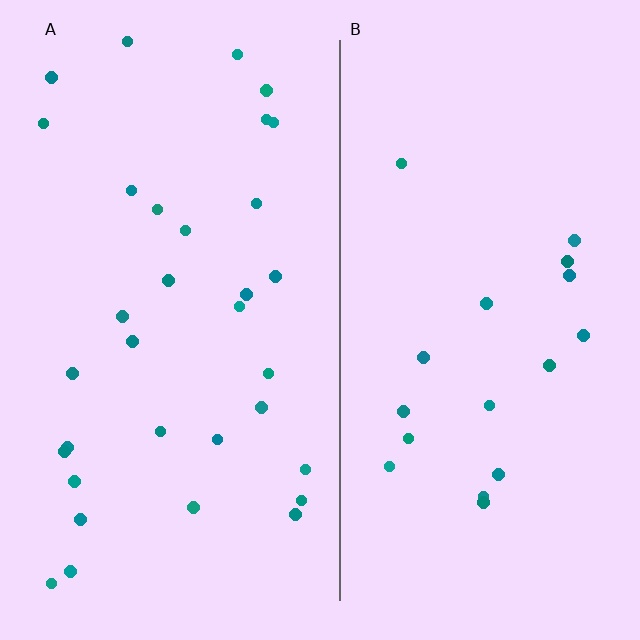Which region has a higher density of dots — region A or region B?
A (the left).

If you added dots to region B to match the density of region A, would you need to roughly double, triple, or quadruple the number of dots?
Approximately double.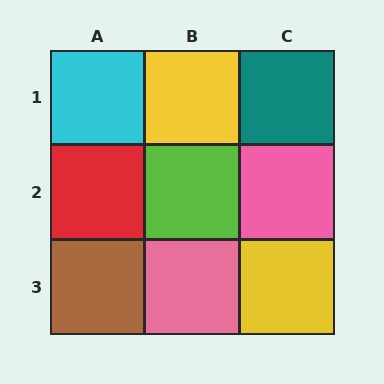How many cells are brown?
1 cell is brown.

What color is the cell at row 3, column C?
Yellow.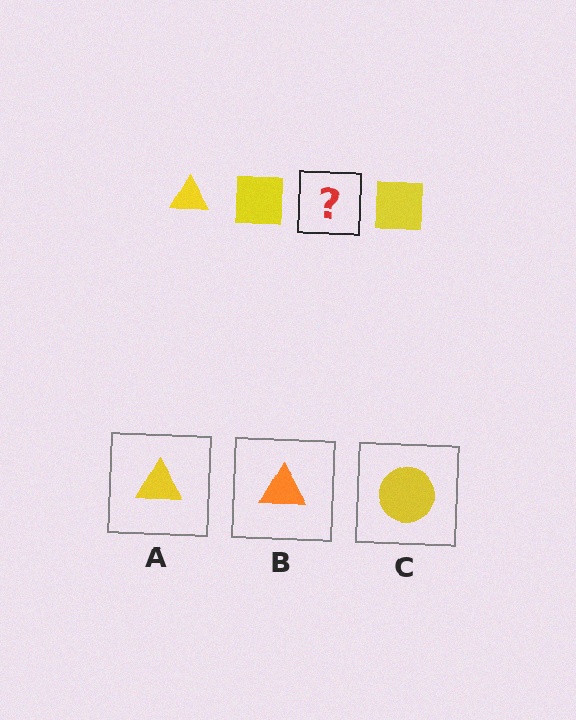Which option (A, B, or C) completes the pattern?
A.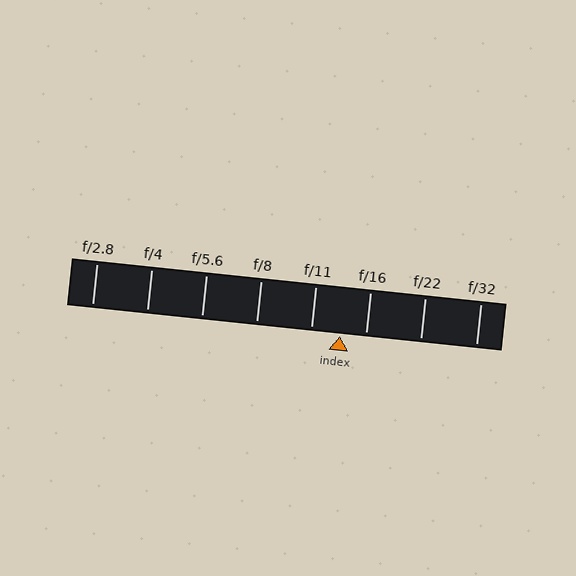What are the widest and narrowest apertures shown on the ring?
The widest aperture shown is f/2.8 and the narrowest is f/32.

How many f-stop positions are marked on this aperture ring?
There are 8 f-stop positions marked.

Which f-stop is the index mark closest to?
The index mark is closest to f/16.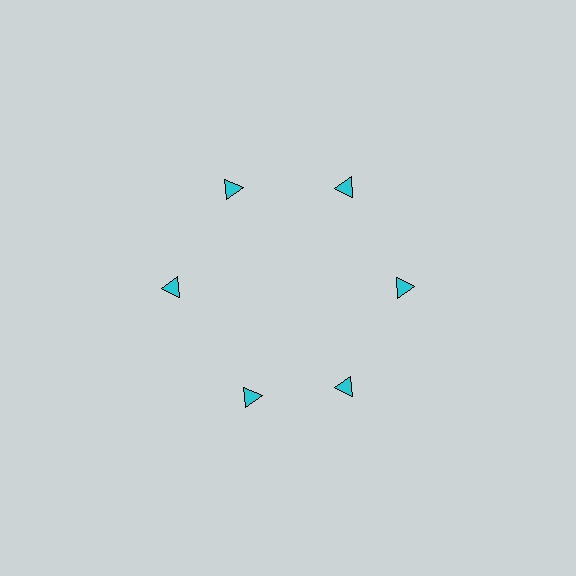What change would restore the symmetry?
The symmetry would be restored by rotating it back into even spacing with its neighbors so that all 6 triangles sit at equal angles and equal distance from the center.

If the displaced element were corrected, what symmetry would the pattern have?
It would have 6-fold rotational symmetry — the pattern would map onto itself every 60 degrees.